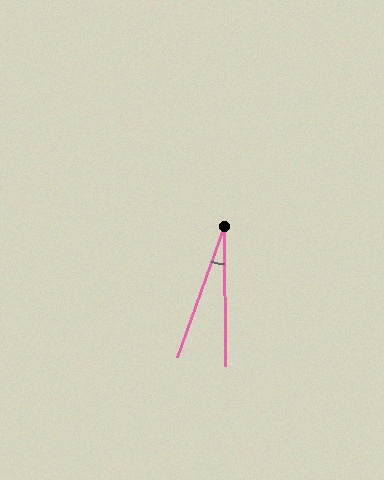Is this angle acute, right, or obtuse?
It is acute.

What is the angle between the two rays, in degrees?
Approximately 20 degrees.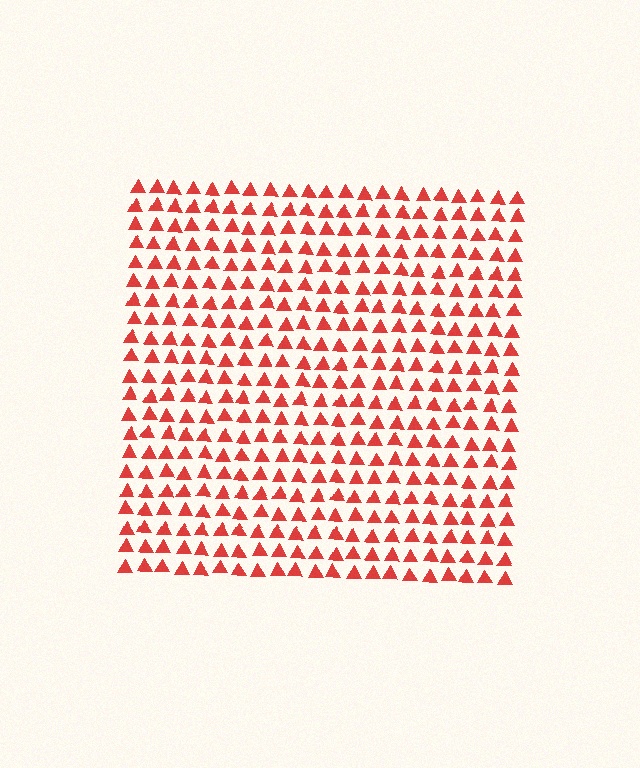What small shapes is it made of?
It is made of small triangles.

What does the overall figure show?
The overall figure shows a square.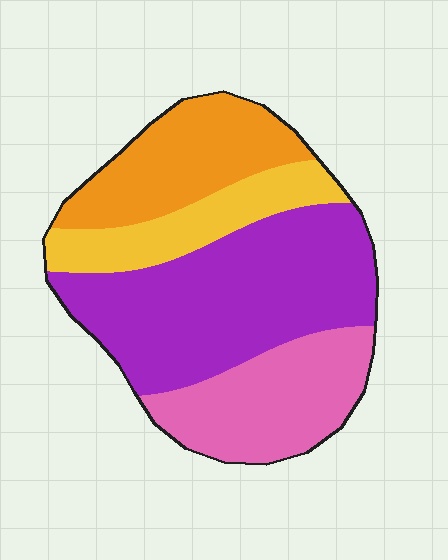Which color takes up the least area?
Yellow, at roughly 15%.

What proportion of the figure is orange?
Orange covers 21% of the figure.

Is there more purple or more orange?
Purple.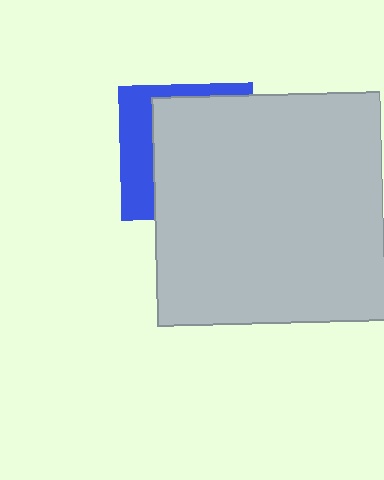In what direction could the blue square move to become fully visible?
The blue square could move left. That would shift it out from behind the light gray square entirely.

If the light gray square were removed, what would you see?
You would see the complete blue square.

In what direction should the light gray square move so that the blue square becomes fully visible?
The light gray square should move right. That is the shortest direction to clear the overlap and leave the blue square fully visible.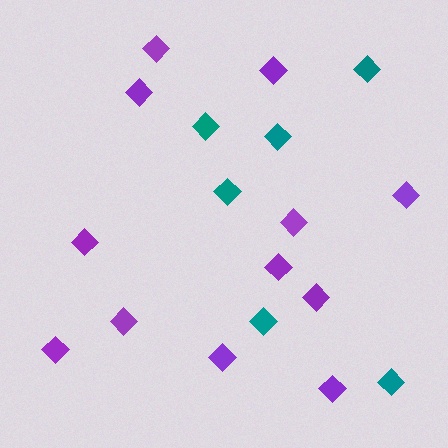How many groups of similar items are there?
There are 2 groups: one group of purple diamonds (12) and one group of teal diamonds (6).